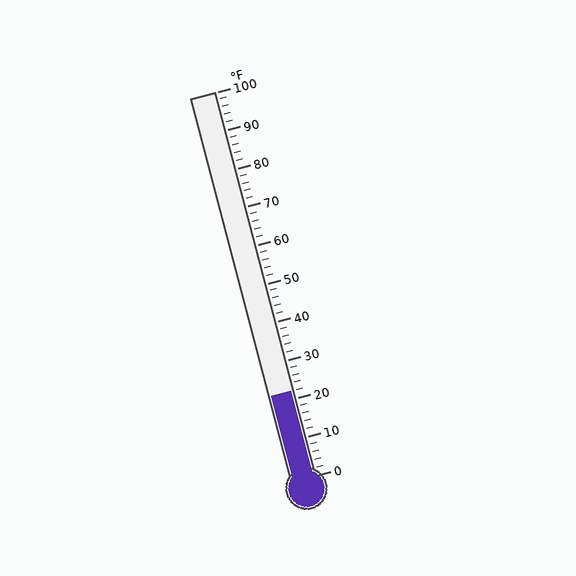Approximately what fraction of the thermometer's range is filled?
The thermometer is filled to approximately 20% of its range.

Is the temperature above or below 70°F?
The temperature is below 70°F.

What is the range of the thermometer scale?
The thermometer scale ranges from 0°F to 100°F.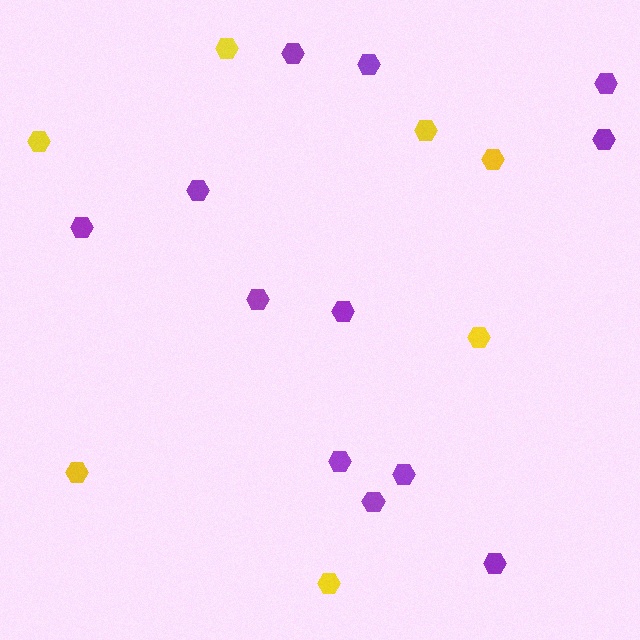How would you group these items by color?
There are 2 groups: one group of purple hexagons (12) and one group of yellow hexagons (7).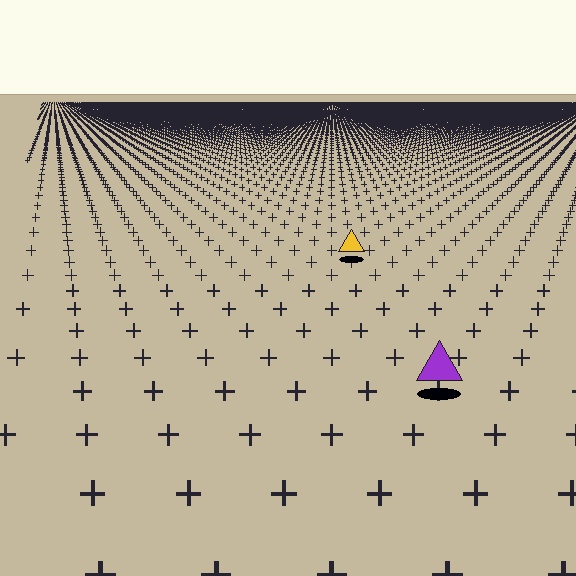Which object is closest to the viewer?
The purple triangle is closest. The texture marks near it are larger and more spread out.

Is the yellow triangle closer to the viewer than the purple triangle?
No. The purple triangle is closer — you can tell from the texture gradient: the ground texture is coarser near it.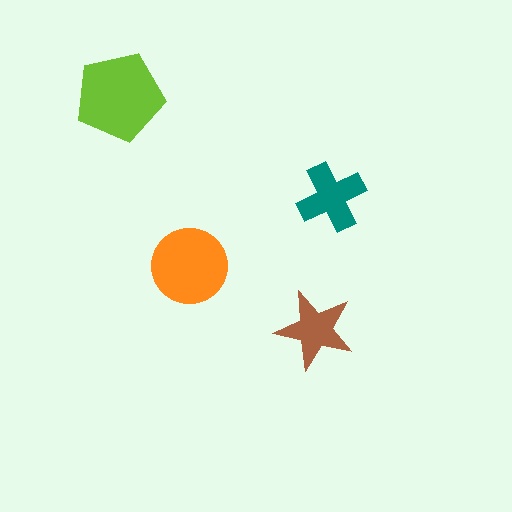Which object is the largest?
The lime pentagon.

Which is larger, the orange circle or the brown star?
The orange circle.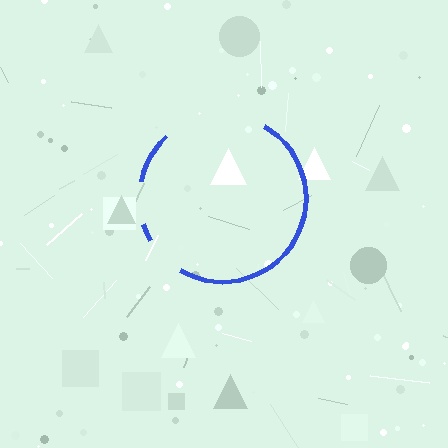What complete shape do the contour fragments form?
The contour fragments form a circle.